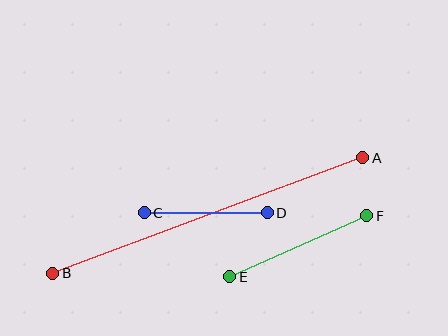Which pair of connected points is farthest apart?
Points A and B are farthest apart.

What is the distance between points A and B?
The distance is approximately 330 pixels.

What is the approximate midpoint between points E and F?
The midpoint is at approximately (298, 246) pixels.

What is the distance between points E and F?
The distance is approximately 150 pixels.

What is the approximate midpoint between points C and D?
The midpoint is at approximately (206, 213) pixels.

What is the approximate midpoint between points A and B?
The midpoint is at approximately (208, 215) pixels.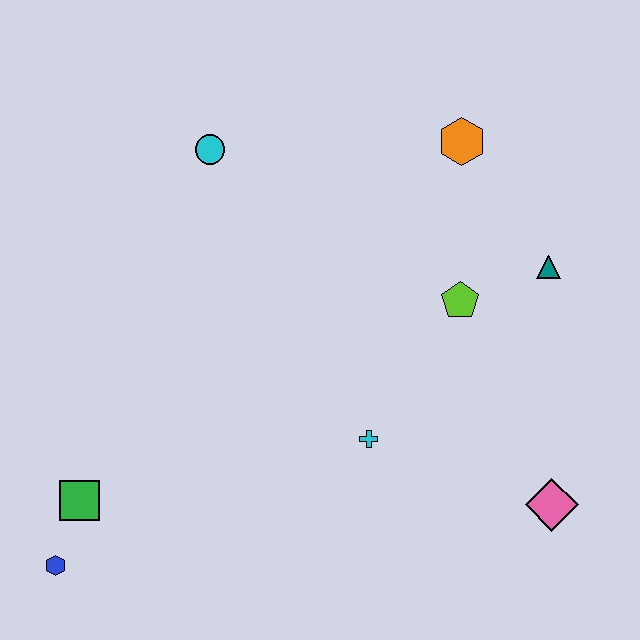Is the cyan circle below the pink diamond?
No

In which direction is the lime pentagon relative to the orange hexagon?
The lime pentagon is below the orange hexagon.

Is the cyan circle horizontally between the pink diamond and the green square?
Yes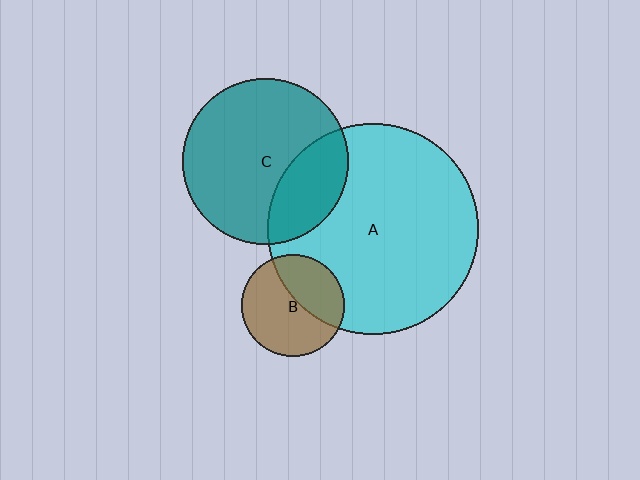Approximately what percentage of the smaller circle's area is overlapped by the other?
Approximately 40%.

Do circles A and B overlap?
Yes.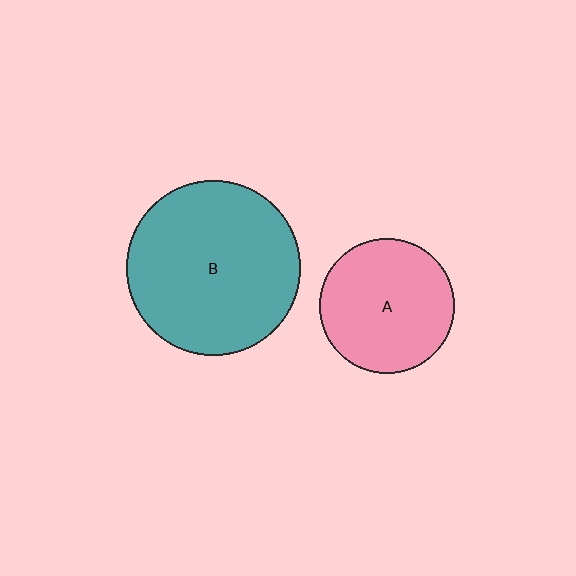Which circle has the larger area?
Circle B (teal).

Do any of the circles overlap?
No, none of the circles overlap.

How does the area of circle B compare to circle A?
Approximately 1.7 times.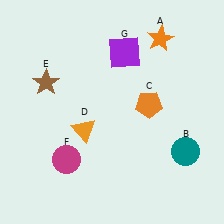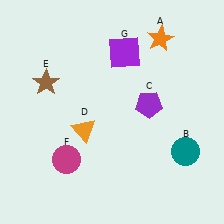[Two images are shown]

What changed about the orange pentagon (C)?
In Image 1, C is orange. In Image 2, it changed to purple.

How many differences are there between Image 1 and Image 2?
There is 1 difference between the two images.